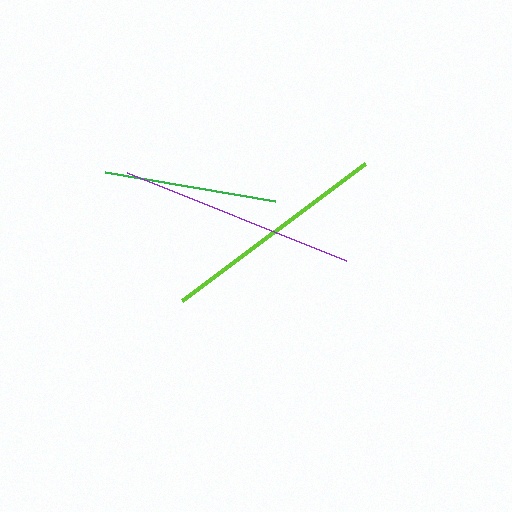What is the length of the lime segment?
The lime segment is approximately 229 pixels long.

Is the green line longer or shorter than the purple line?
The purple line is longer than the green line.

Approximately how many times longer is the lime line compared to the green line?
The lime line is approximately 1.3 times the length of the green line.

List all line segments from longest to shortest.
From longest to shortest: purple, lime, green.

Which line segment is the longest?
The purple line is the longest at approximately 235 pixels.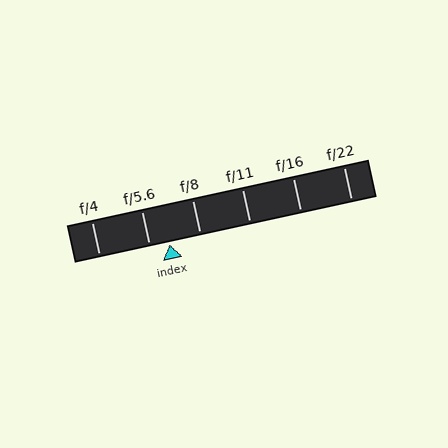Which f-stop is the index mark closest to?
The index mark is closest to f/5.6.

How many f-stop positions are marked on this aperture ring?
There are 6 f-stop positions marked.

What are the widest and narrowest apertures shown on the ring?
The widest aperture shown is f/4 and the narrowest is f/22.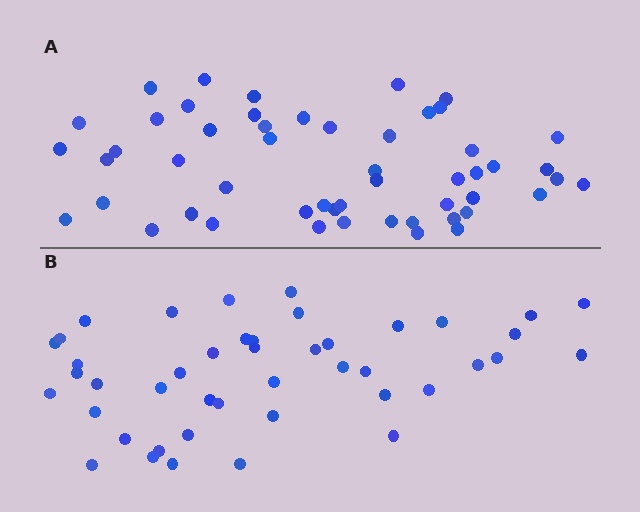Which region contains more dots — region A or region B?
Region A (the top region) has more dots.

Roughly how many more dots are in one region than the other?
Region A has roughly 8 or so more dots than region B.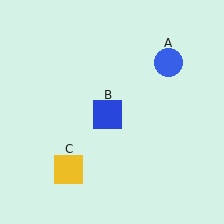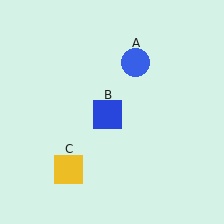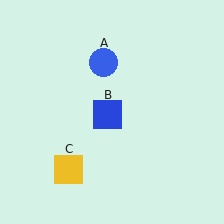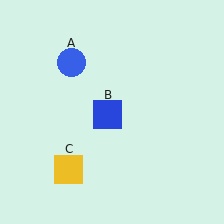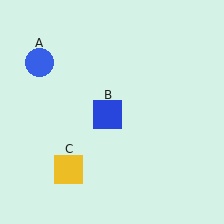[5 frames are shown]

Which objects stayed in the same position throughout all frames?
Blue square (object B) and yellow square (object C) remained stationary.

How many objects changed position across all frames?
1 object changed position: blue circle (object A).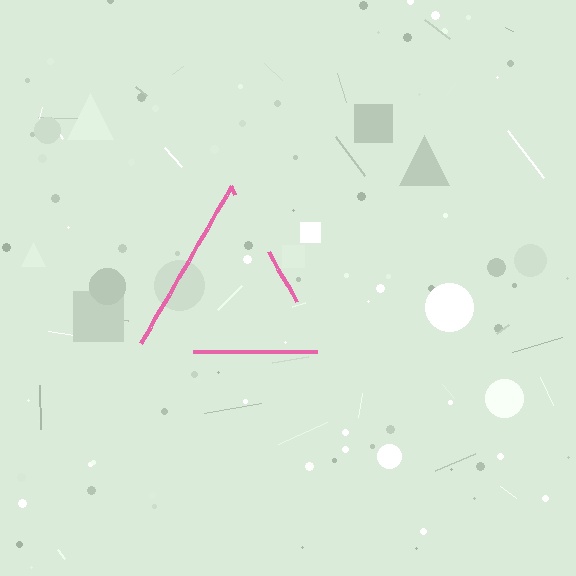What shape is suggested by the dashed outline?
The dashed outline suggests a triangle.